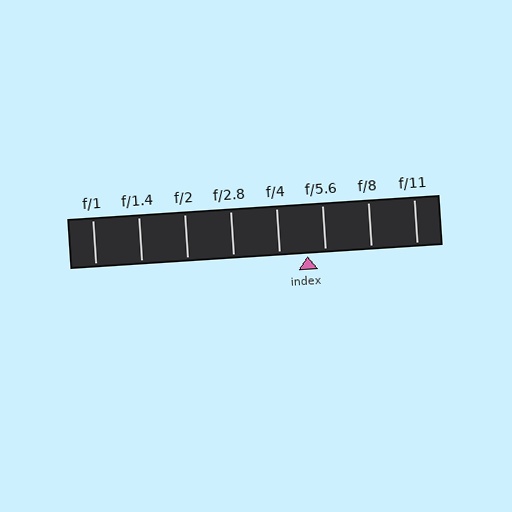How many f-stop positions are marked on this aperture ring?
There are 8 f-stop positions marked.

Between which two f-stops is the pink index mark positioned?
The index mark is between f/4 and f/5.6.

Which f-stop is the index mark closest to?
The index mark is closest to f/5.6.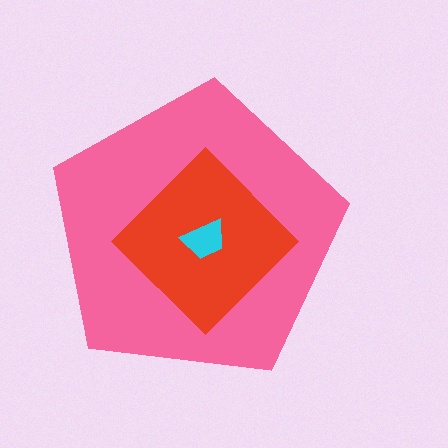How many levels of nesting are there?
3.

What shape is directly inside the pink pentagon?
The red diamond.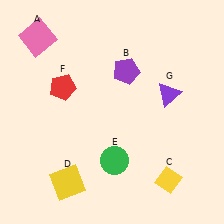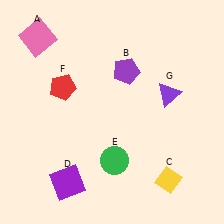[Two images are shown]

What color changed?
The square (D) changed from yellow in Image 1 to purple in Image 2.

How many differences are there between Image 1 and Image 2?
There is 1 difference between the two images.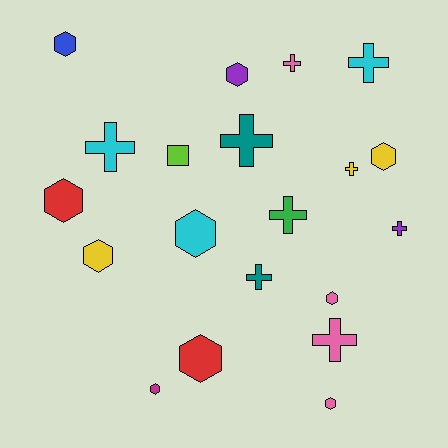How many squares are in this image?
There is 1 square.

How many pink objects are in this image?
There are 4 pink objects.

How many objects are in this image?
There are 20 objects.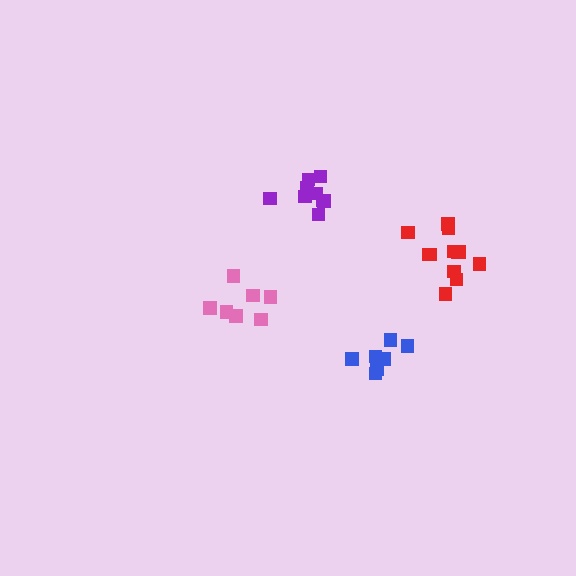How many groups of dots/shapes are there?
There are 4 groups.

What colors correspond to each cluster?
The clusters are colored: blue, purple, red, pink.